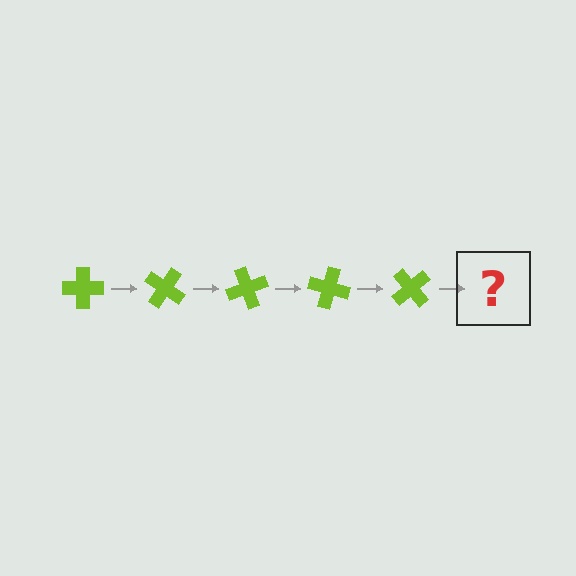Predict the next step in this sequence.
The next step is a lime cross rotated 175 degrees.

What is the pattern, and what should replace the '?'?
The pattern is that the cross rotates 35 degrees each step. The '?' should be a lime cross rotated 175 degrees.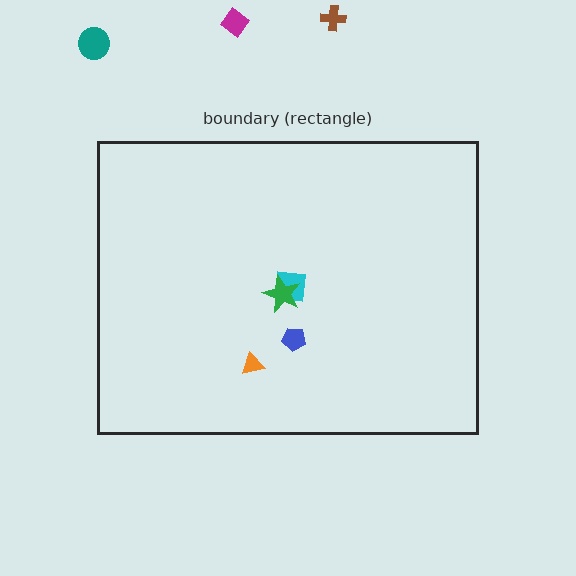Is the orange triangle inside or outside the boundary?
Inside.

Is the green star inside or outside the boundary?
Inside.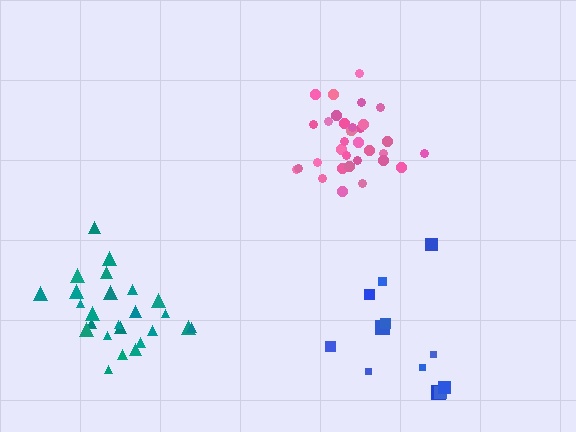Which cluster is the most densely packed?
Pink.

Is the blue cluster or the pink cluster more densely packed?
Pink.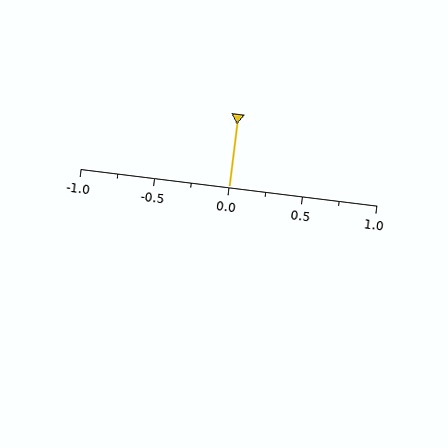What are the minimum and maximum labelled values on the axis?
The axis runs from -1.0 to 1.0.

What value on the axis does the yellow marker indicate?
The marker indicates approximately 0.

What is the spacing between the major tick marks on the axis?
The major ticks are spaced 0.5 apart.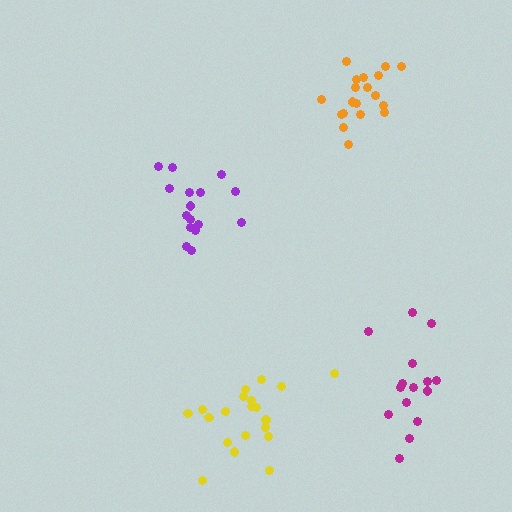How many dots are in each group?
Group 1: 15 dots, Group 2: 16 dots, Group 3: 20 dots, Group 4: 19 dots (70 total).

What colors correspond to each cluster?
The clusters are colored: magenta, purple, yellow, orange.